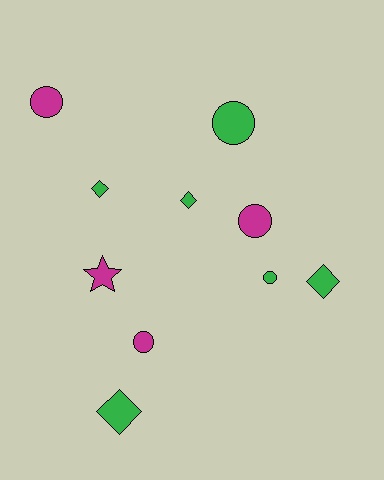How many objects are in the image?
There are 10 objects.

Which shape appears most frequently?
Circle, with 5 objects.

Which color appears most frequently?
Green, with 6 objects.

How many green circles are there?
There are 2 green circles.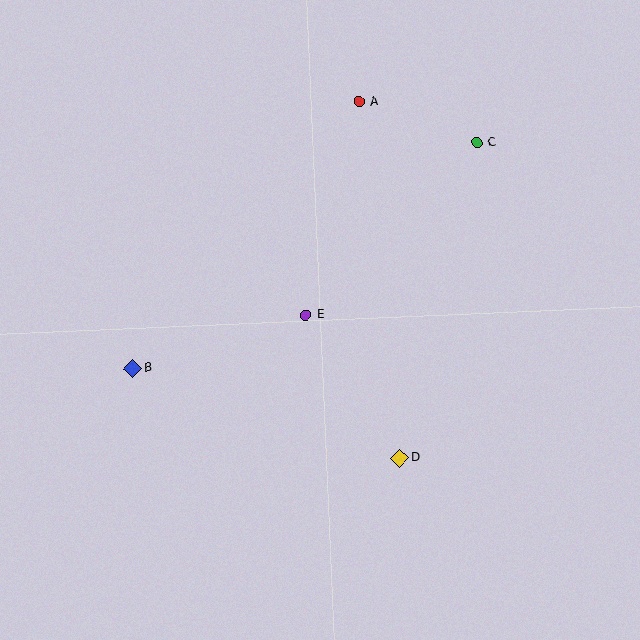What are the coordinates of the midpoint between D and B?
The midpoint between D and B is at (266, 413).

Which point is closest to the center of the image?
Point E at (306, 315) is closest to the center.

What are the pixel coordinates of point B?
Point B is at (133, 368).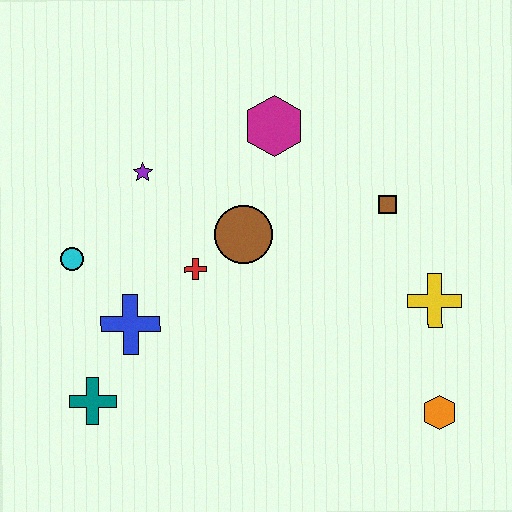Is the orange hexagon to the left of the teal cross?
No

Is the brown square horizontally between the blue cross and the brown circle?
No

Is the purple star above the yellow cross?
Yes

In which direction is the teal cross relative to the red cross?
The teal cross is below the red cross.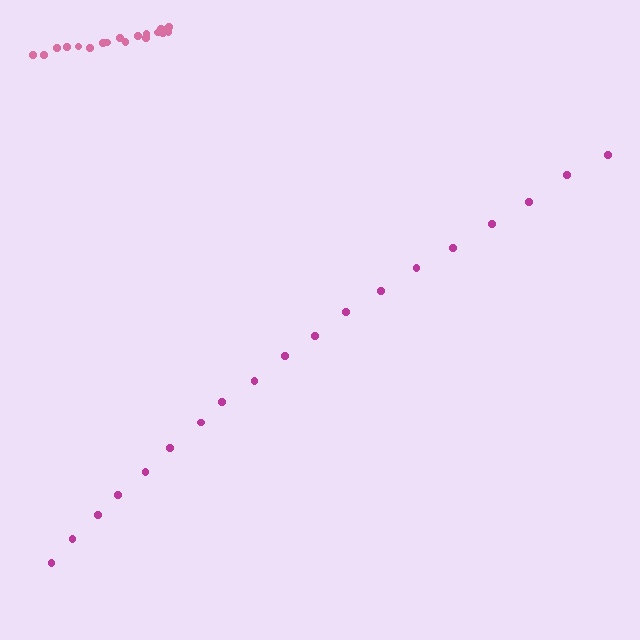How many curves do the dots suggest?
There are 2 distinct paths.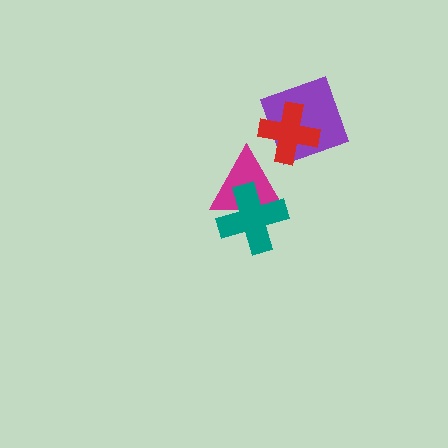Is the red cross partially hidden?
No, no other shape covers it.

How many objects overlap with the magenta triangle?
1 object overlaps with the magenta triangle.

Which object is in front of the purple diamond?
The red cross is in front of the purple diamond.